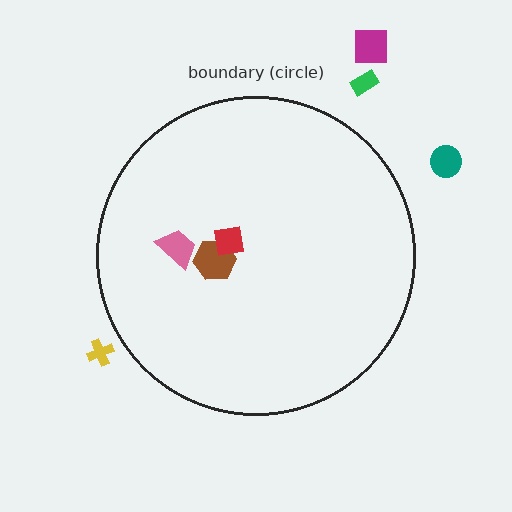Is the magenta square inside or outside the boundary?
Outside.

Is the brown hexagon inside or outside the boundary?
Inside.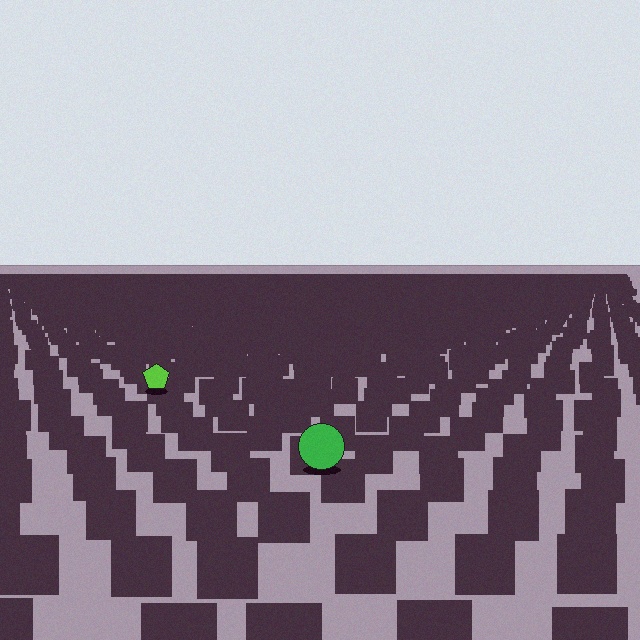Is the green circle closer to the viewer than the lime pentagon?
Yes. The green circle is closer — you can tell from the texture gradient: the ground texture is coarser near it.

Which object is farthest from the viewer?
The lime pentagon is farthest from the viewer. It appears smaller and the ground texture around it is denser.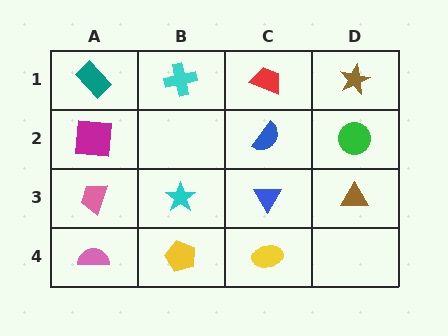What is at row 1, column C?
A red trapezoid.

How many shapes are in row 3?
4 shapes.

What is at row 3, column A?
A pink trapezoid.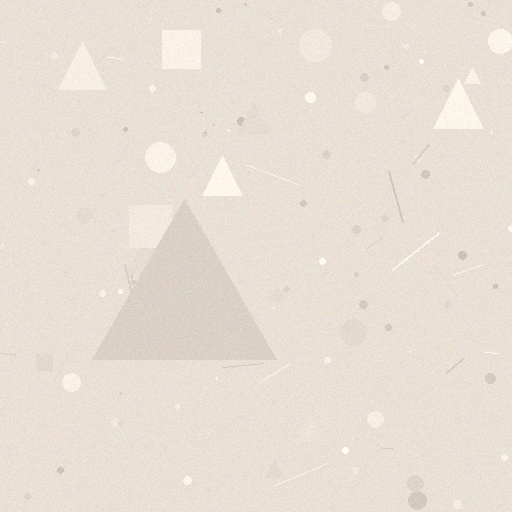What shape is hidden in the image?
A triangle is hidden in the image.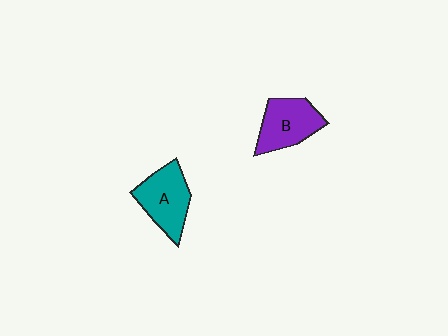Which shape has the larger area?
Shape A (teal).